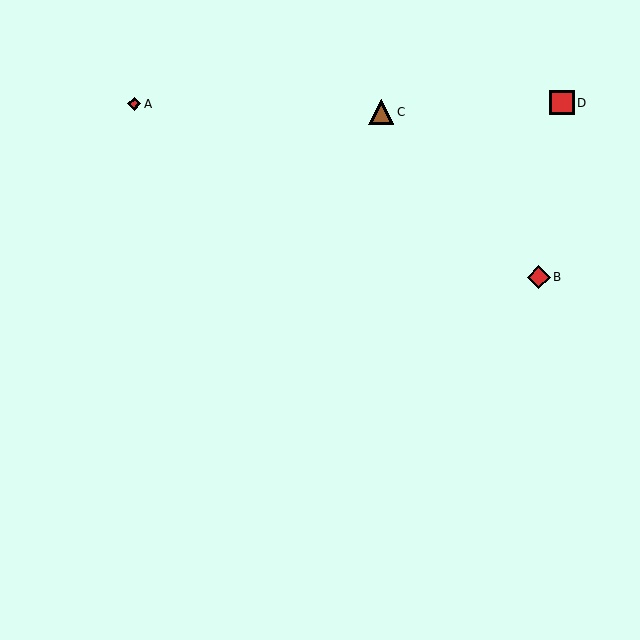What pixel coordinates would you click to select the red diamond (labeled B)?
Click at (539, 277) to select the red diamond B.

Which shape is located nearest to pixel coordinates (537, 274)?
The red diamond (labeled B) at (539, 277) is nearest to that location.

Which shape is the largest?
The brown triangle (labeled C) is the largest.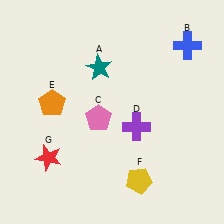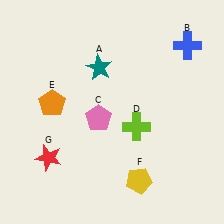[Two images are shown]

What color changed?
The cross (D) changed from purple in Image 1 to lime in Image 2.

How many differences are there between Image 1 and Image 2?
There is 1 difference between the two images.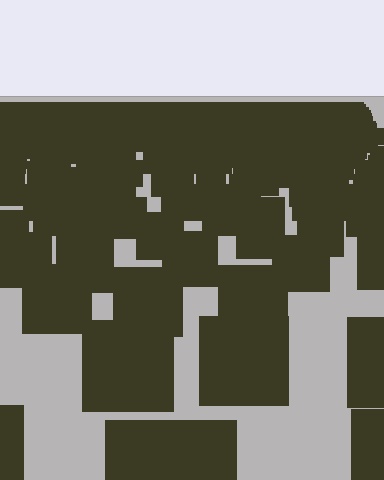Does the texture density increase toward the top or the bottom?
Density increases toward the top.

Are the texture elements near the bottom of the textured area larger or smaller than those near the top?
Larger. Near the bottom, elements are closer to the viewer and appear at a bigger on-screen size.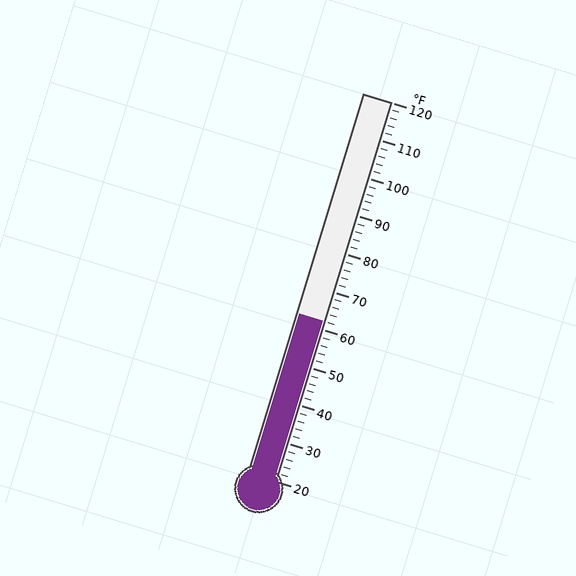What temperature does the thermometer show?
The thermometer shows approximately 62°F.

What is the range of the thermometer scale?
The thermometer scale ranges from 20°F to 120°F.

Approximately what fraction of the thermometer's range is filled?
The thermometer is filled to approximately 40% of its range.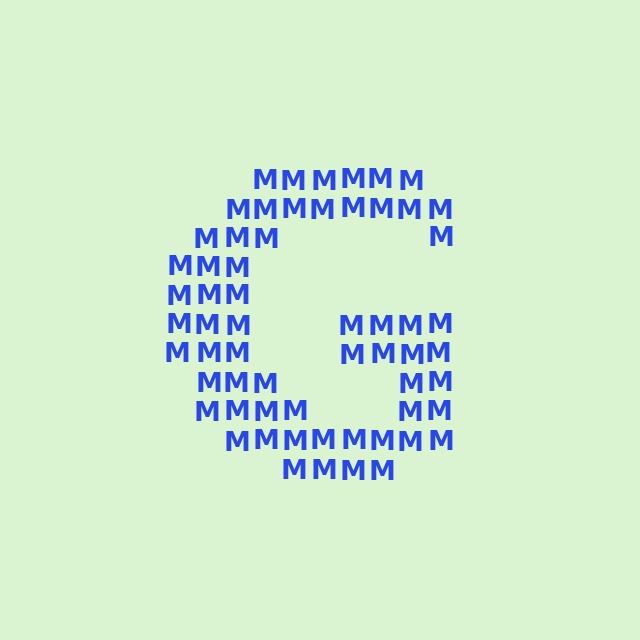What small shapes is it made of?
It is made of small letter M's.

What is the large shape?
The large shape is the letter G.